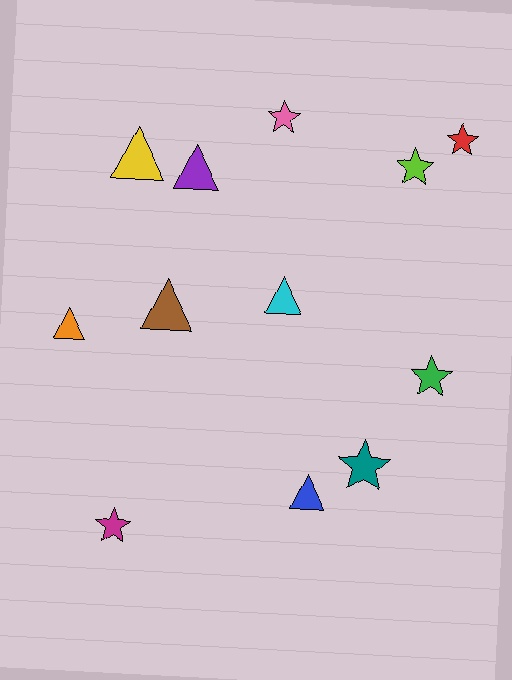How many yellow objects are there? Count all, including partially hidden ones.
There is 1 yellow object.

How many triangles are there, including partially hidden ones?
There are 6 triangles.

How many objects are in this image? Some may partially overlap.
There are 12 objects.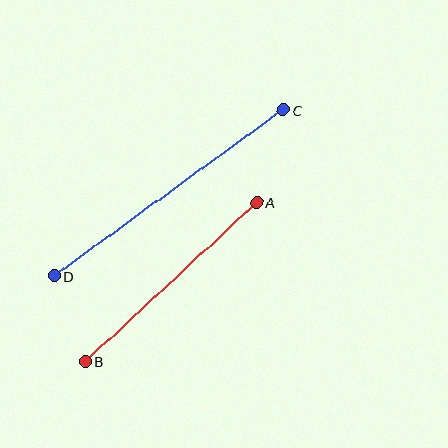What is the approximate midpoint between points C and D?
The midpoint is at approximately (169, 193) pixels.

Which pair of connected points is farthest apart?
Points C and D are farthest apart.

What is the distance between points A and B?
The distance is approximately 234 pixels.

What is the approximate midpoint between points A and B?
The midpoint is at approximately (171, 282) pixels.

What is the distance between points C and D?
The distance is approximately 283 pixels.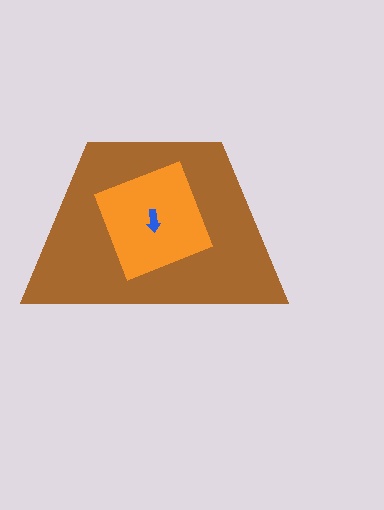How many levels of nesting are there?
3.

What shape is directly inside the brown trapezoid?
The orange square.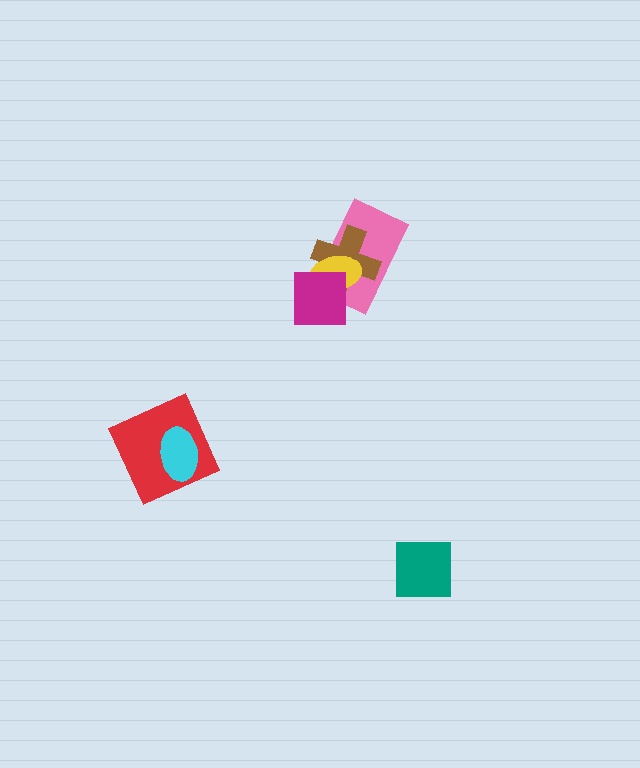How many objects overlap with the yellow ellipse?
3 objects overlap with the yellow ellipse.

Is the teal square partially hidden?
No, no other shape covers it.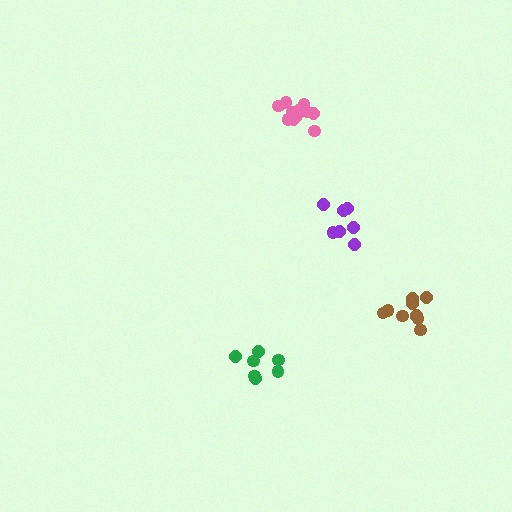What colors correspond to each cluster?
The clusters are colored: green, pink, brown, purple.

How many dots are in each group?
Group 1: 7 dots, Group 2: 11 dots, Group 3: 10 dots, Group 4: 7 dots (35 total).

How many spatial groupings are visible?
There are 4 spatial groupings.